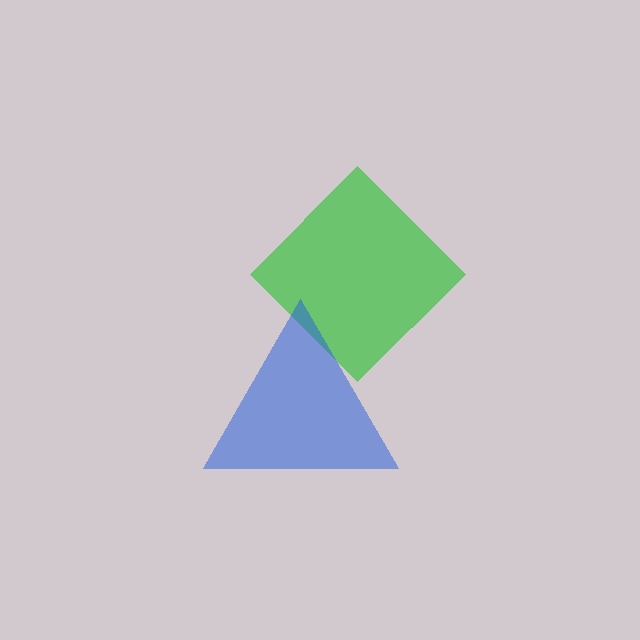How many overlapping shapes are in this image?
There are 2 overlapping shapes in the image.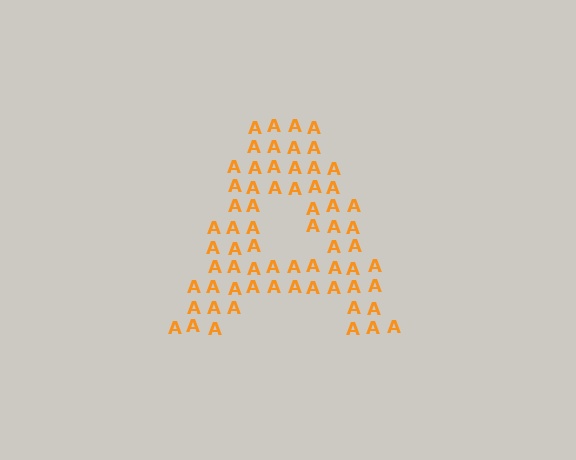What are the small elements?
The small elements are letter A's.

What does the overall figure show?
The overall figure shows the letter A.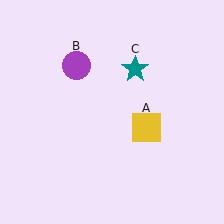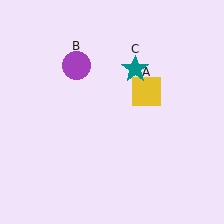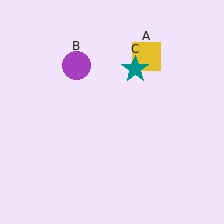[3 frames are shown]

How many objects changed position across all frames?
1 object changed position: yellow square (object A).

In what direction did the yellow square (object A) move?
The yellow square (object A) moved up.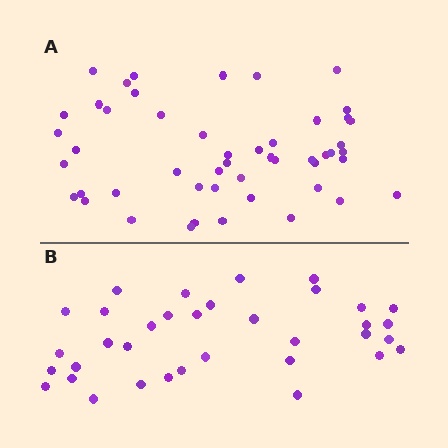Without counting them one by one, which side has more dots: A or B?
Region A (the top region) has more dots.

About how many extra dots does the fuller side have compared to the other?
Region A has approximately 15 more dots than region B.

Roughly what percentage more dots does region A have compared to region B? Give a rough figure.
About 45% more.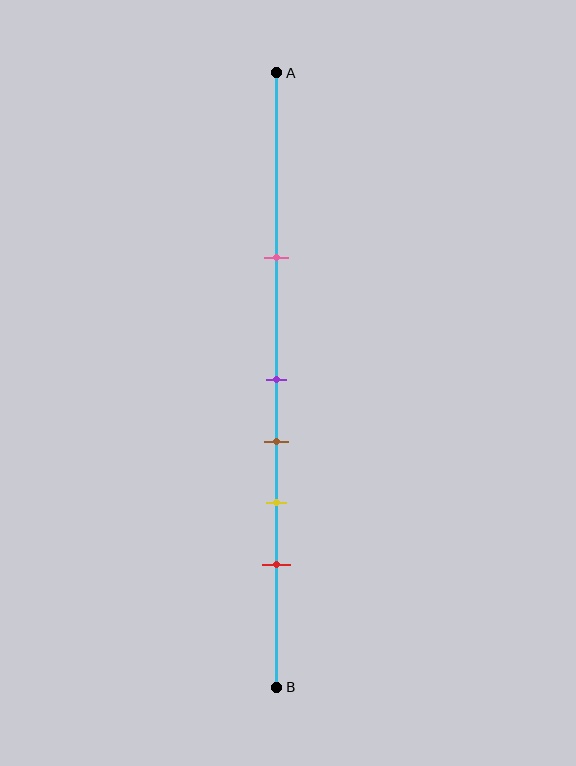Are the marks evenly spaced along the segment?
No, the marks are not evenly spaced.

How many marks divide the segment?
There are 5 marks dividing the segment.